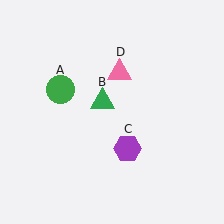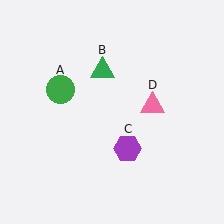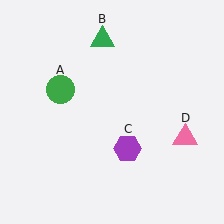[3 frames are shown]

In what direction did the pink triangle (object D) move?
The pink triangle (object D) moved down and to the right.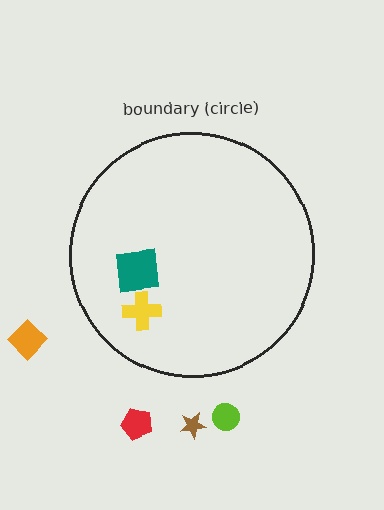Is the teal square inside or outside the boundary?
Inside.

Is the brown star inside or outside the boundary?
Outside.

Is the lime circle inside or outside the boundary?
Outside.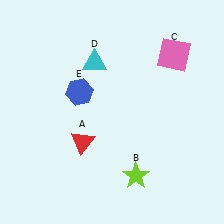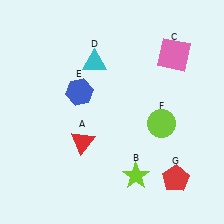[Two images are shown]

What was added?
A lime circle (F), a red pentagon (G) were added in Image 2.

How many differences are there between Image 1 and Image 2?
There are 2 differences between the two images.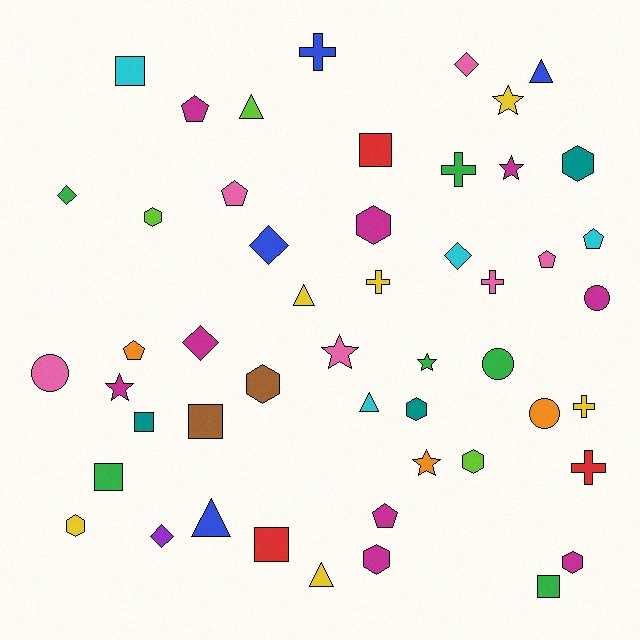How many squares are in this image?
There are 7 squares.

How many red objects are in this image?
There are 3 red objects.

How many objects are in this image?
There are 50 objects.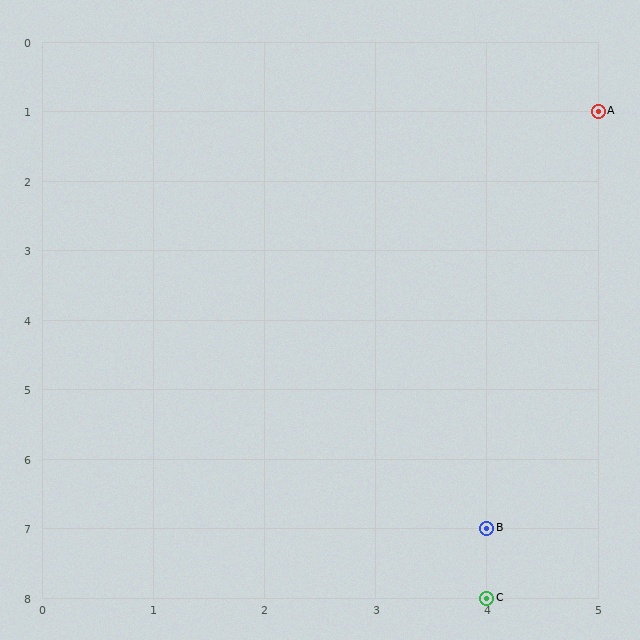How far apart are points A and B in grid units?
Points A and B are 1 column and 6 rows apart (about 6.1 grid units diagonally).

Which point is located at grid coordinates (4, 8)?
Point C is at (4, 8).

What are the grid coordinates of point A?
Point A is at grid coordinates (5, 1).